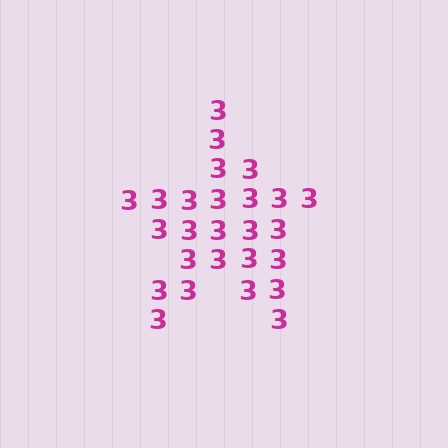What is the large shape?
The large shape is a star.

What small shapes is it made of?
It is made of small digit 3's.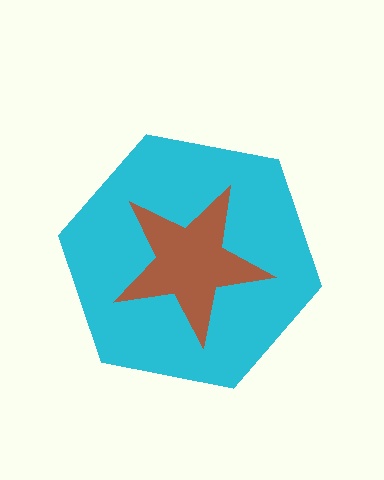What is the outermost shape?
The cyan hexagon.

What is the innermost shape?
The brown star.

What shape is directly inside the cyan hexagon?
The brown star.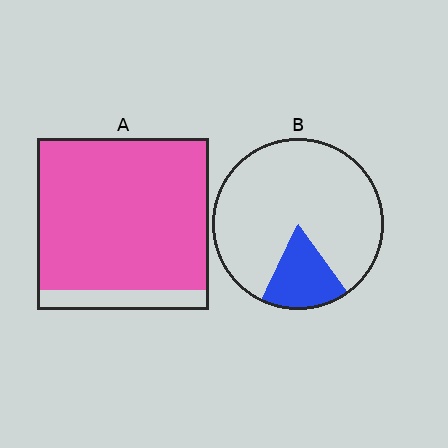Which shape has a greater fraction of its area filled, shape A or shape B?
Shape A.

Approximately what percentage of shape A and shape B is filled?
A is approximately 90% and B is approximately 15%.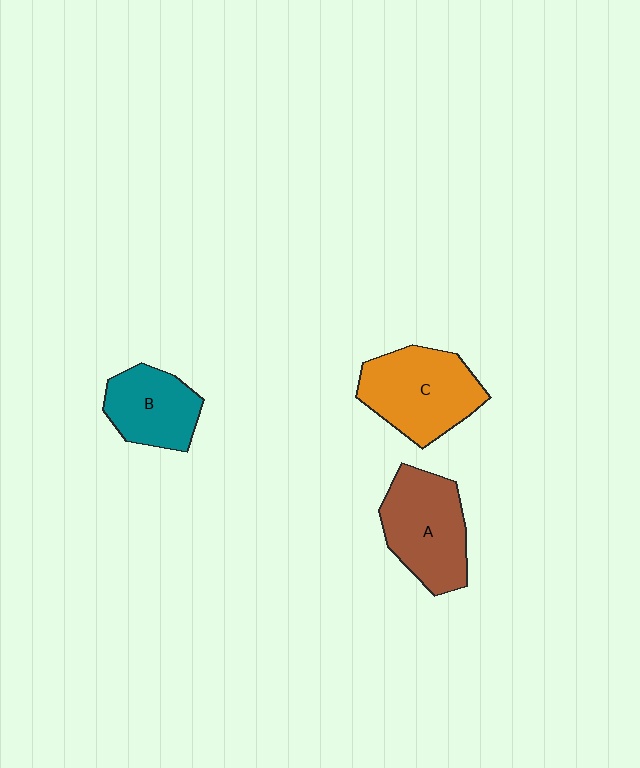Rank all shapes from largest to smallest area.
From largest to smallest: C (orange), A (brown), B (teal).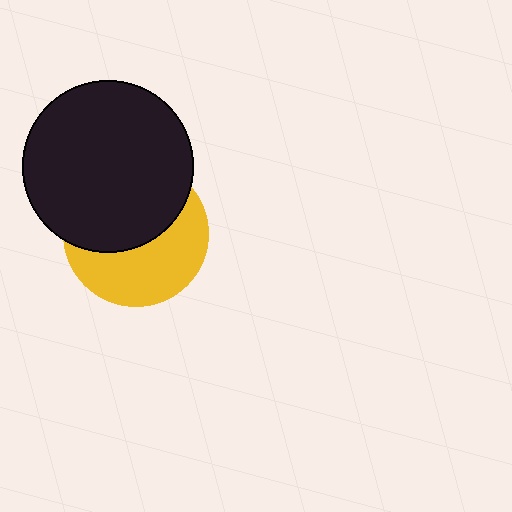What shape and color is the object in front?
The object in front is a black circle.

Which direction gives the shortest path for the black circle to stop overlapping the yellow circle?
Moving up gives the shortest separation.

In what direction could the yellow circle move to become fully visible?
The yellow circle could move down. That would shift it out from behind the black circle entirely.